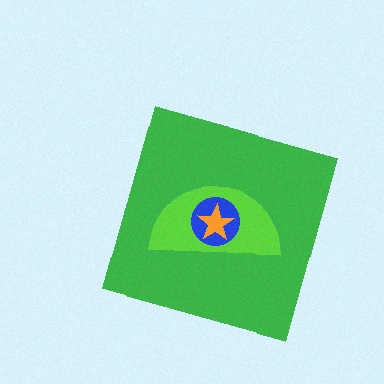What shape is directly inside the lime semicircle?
The blue circle.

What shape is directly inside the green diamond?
The lime semicircle.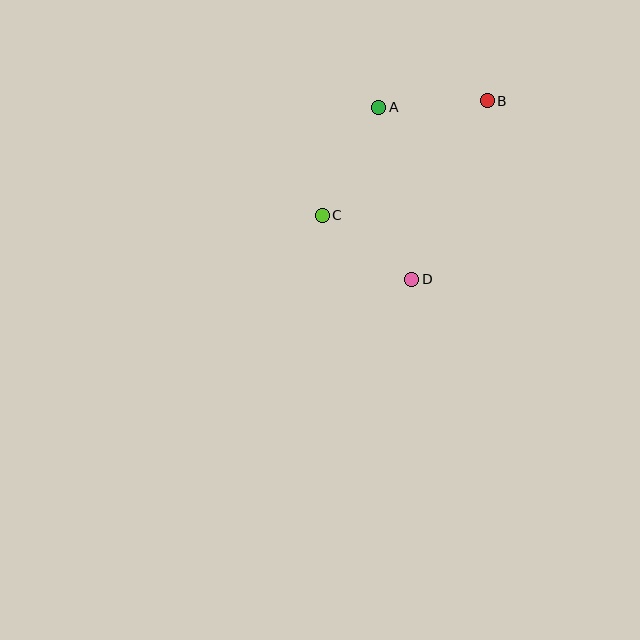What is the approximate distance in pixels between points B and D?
The distance between B and D is approximately 194 pixels.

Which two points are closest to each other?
Points A and B are closest to each other.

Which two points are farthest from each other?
Points B and C are farthest from each other.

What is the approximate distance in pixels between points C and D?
The distance between C and D is approximately 110 pixels.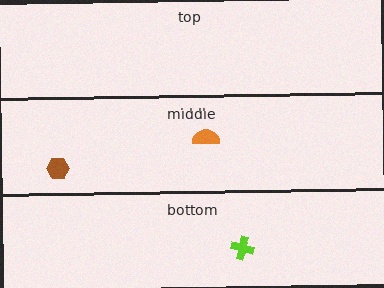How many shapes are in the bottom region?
1.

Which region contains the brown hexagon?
The middle region.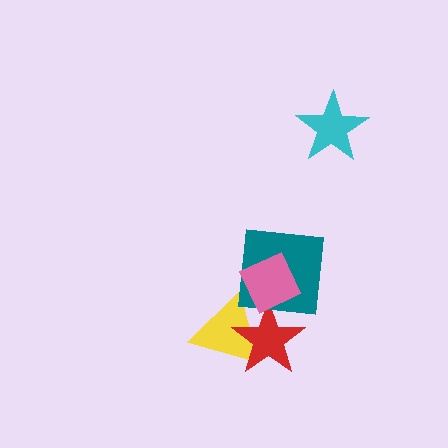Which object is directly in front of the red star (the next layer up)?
The teal square is directly in front of the red star.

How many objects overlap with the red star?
3 objects overlap with the red star.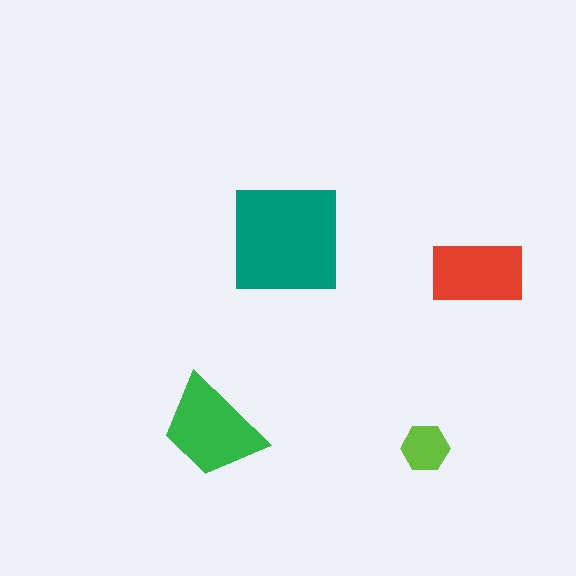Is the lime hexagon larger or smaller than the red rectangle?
Smaller.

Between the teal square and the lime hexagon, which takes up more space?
The teal square.